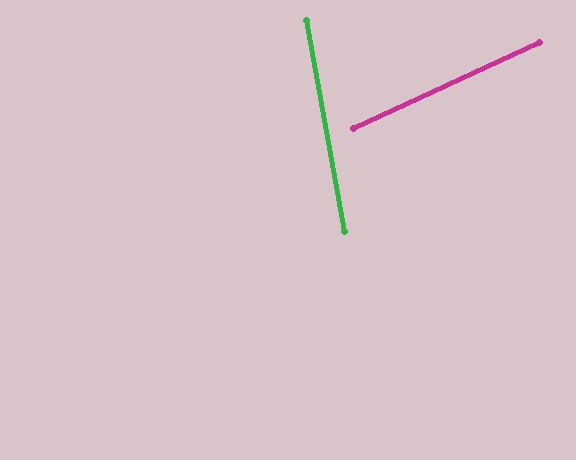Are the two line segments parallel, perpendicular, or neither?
Neither parallel nor perpendicular — they differ by about 75°.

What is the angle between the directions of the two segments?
Approximately 75 degrees.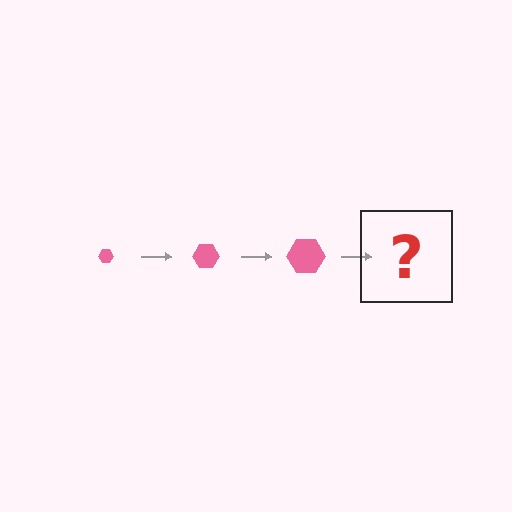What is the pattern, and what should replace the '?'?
The pattern is that the hexagon gets progressively larger each step. The '?' should be a pink hexagon, larger than the previous one.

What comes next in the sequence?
The next element should be a pink hexagon, larger than the previous one.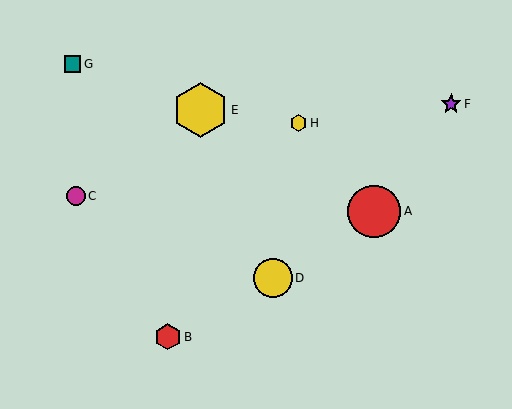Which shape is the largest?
The yellow hexagon (labeled E) is the largest.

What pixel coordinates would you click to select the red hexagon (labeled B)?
Click at (168, 337) to select the red hexagon B.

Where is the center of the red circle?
The center of the red circle is at (374, 211).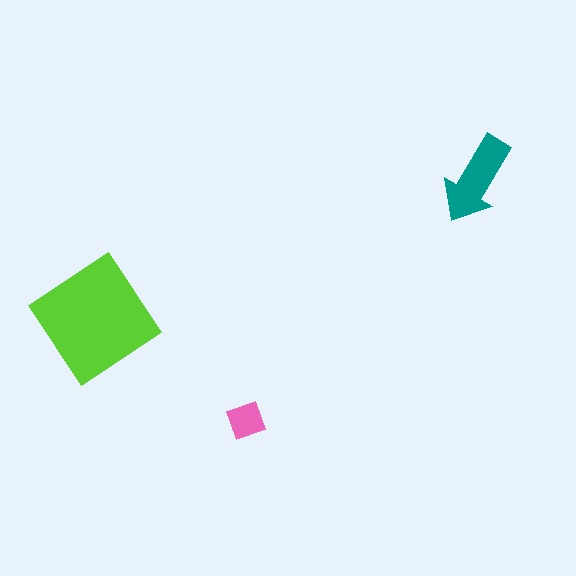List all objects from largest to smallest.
The lime diamond, the teal arrow, the pink diamond.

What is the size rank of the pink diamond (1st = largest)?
3rd.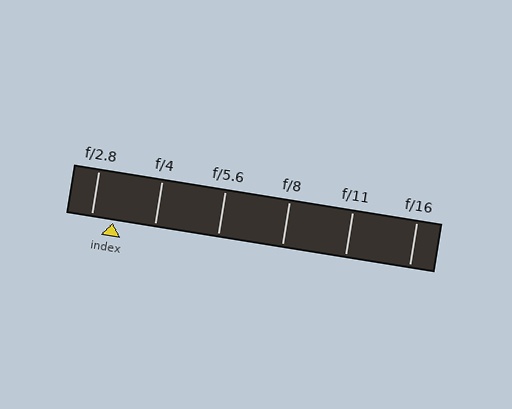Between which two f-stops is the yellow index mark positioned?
The index mark is between f/2.8 and f/4.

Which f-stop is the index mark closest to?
The index mark is closest to f/2.8.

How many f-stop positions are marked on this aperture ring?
There are 6 f-stop positions marked.